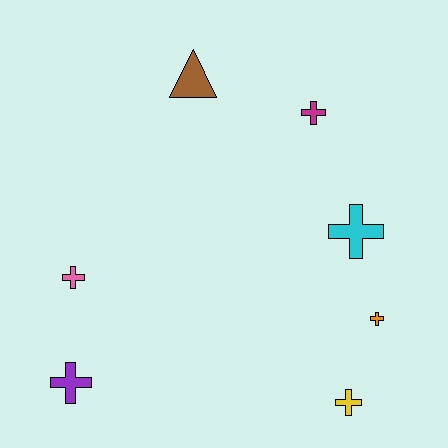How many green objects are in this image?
There are no green objects.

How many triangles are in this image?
There is 1 triangle.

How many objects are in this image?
There are 7 objects.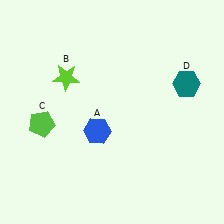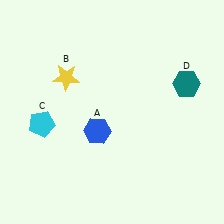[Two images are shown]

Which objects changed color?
B changed from lime to yellow. C changed from lime to cyan.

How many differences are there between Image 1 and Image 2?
There are 2 differences between the two images.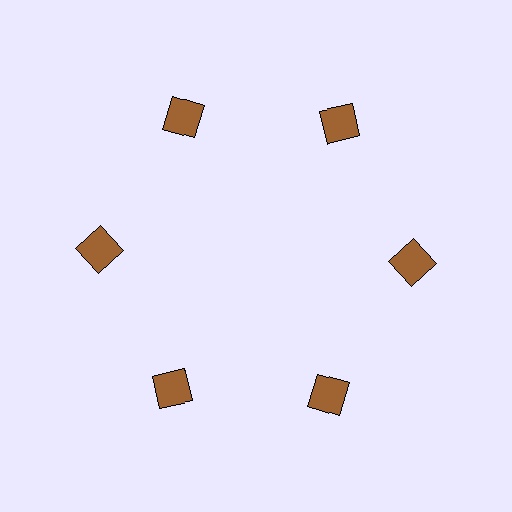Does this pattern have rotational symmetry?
Yes, this pattern has 6-fold rotational symmetry. It looks the same after rotating 60 degrees around the center.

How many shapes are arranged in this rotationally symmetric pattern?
There are 6 shapes, arranged in 6 groups of 1.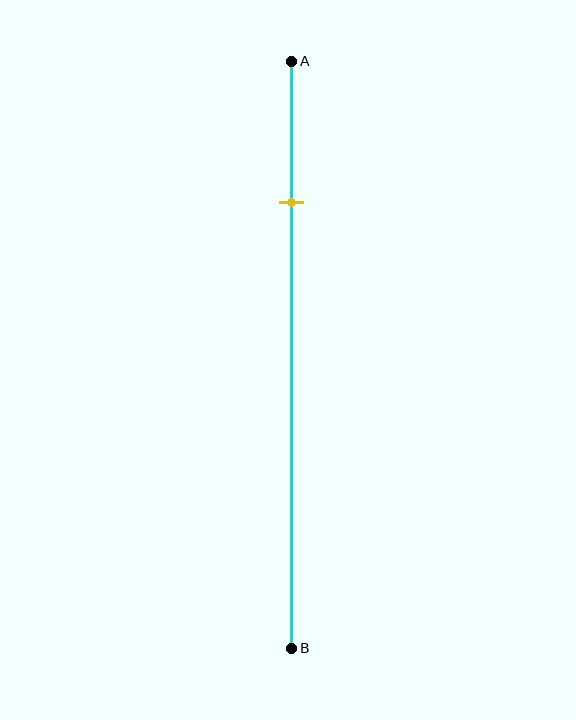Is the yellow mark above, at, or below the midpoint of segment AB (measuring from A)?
The yellow mark is above the midpoint of segment AB.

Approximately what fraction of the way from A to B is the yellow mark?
The yellow mark is approximately 25% of the way from A to B.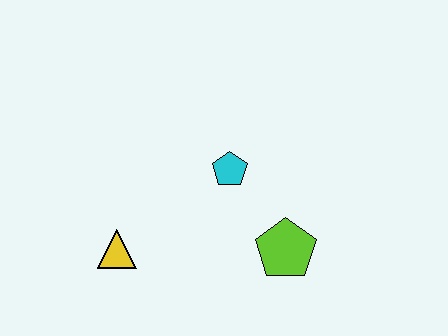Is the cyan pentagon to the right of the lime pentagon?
No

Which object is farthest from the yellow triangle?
The lime pentagon is farthest from the yellow triangle.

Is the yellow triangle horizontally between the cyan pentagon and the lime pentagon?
No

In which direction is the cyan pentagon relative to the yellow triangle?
The cyan pentagon is to the right of the yellow triangle.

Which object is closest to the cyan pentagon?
The lime pentagon is closest to the cyan pentagon.